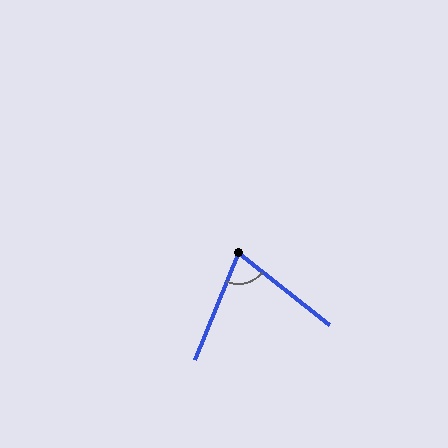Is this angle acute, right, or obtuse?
It is acute.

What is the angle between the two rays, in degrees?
Approximately 74 degrees.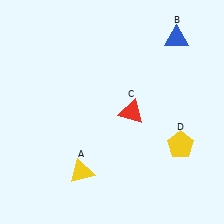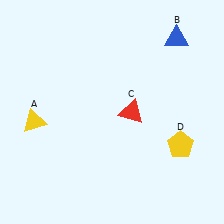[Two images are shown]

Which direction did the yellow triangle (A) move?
The yellow triangle (A) moved up.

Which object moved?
The yellow triangle (A) moved up.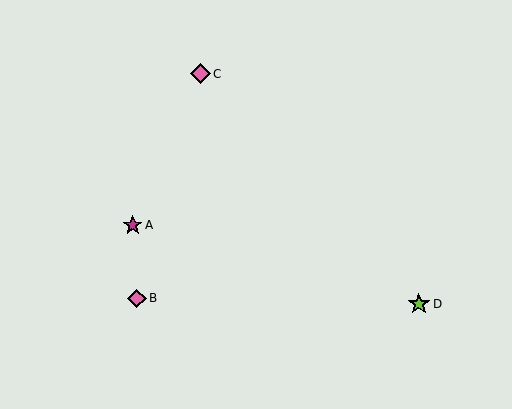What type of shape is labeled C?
Shape C is a pink diamond.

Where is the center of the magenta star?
The center of the magenta star is at (133, 225).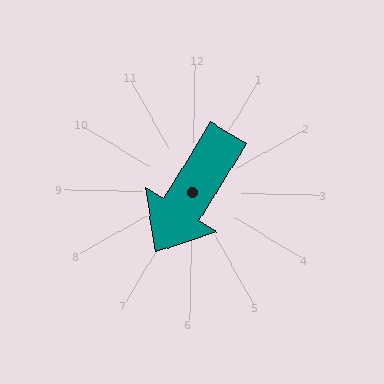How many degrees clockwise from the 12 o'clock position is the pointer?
Approximately 210 degrees.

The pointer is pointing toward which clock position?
Roughly 7 o'clock.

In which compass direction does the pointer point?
Southwest.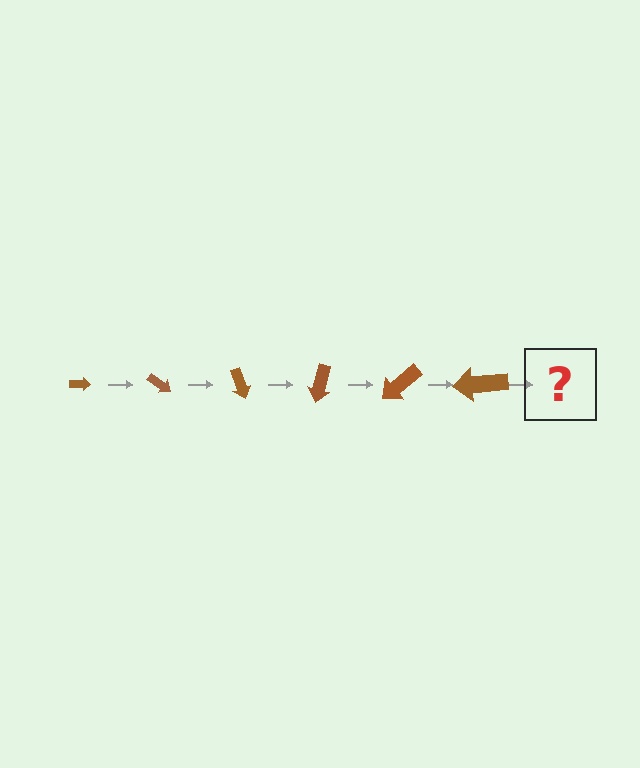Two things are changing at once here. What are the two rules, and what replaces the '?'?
The two rules are that the arrow grows larger each step and it rotates 35 degrees each step. The '?' should be an arrow, larger than the previous one and rotated 210 degrees from the start.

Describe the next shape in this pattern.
It should be an arrow, larger than the previous one and rotated 210 degrees from the start.